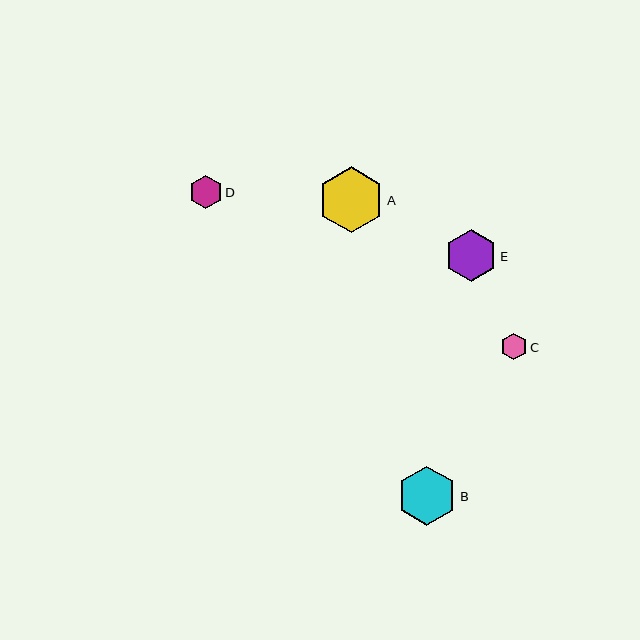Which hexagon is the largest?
Hexagon A is the largest with a size of approximately 66 pixels.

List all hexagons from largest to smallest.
From largest to smallest: A, B, E, D, C.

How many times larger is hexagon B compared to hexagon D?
Hexagon B is approximately 1.8 times the size of hexagon D.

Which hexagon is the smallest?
Hexagon C is the smallest with a size of approximately 27 pixels.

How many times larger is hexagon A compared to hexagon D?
Hexagon A is approximately 2.0 times the size of hexagon D.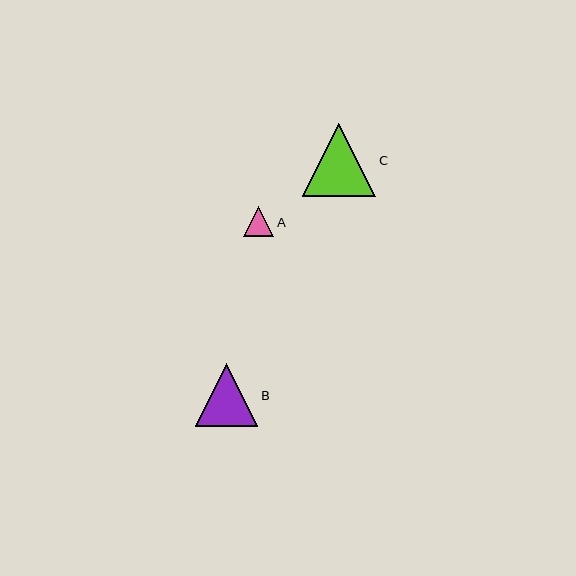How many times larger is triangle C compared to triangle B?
Triangle C is approximately 1.2 times the size of triangle B.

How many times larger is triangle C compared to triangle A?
Triangle C is approximately 2.5 times the size of triangle A.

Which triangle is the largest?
Triangle C is the largest with a size of approximately 73 pixels.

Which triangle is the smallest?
Triangle A is the smallest with a size of approximately 30 pixels.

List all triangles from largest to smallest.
From largest to smallest: C, B, A.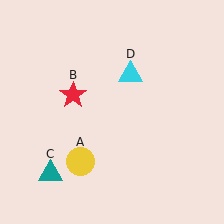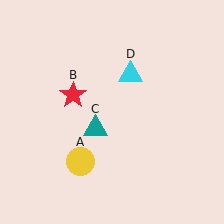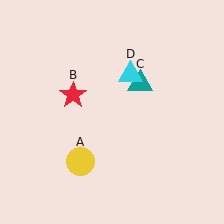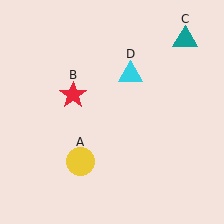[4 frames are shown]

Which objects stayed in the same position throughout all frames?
Yellow circle (object A) and red star (object B) and cyan triangle (object D) remained stationary.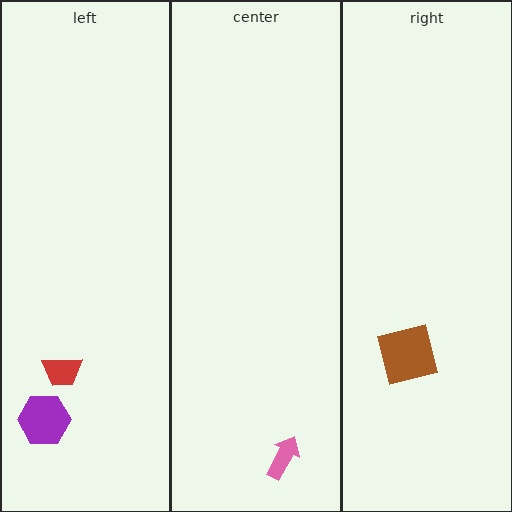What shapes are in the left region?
The red trapezoid, the purple hexagon.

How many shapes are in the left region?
2.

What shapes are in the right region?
The brown square.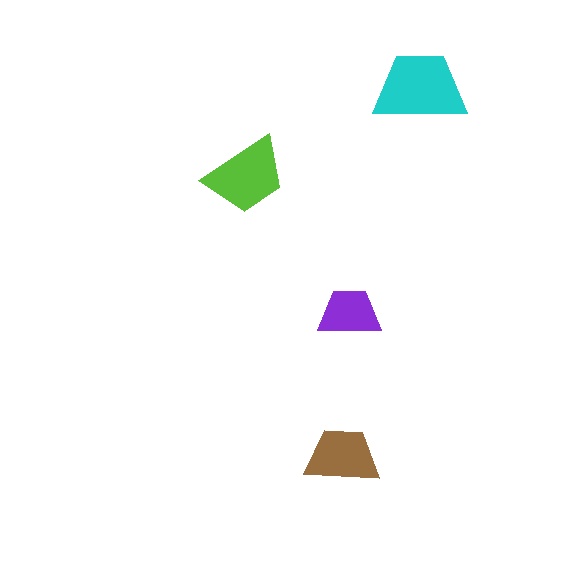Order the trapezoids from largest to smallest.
the cyan one, the lime one, the brown one, the purple one.